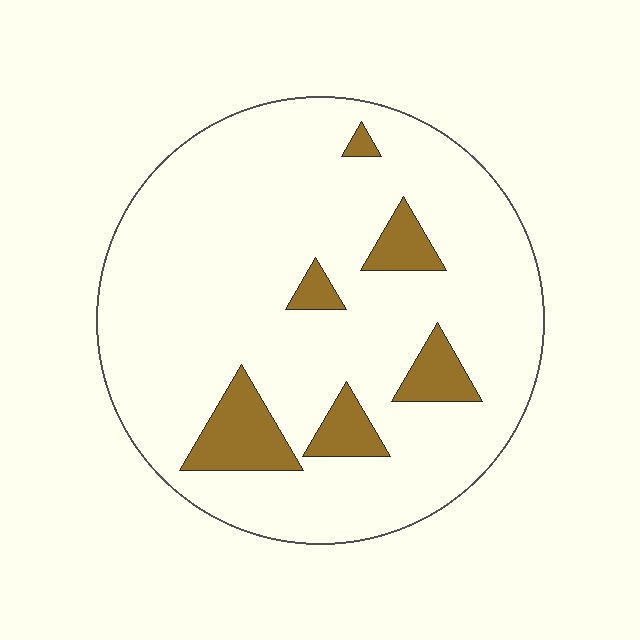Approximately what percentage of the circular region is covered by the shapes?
Approximately 10%.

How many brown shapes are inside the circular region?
6.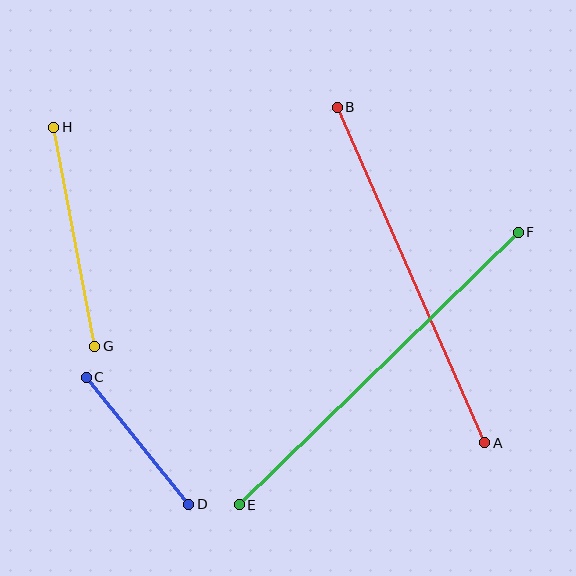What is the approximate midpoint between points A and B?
The midpoint is at approximately (411, 275) pixels.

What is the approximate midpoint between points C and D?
The midpoint is at approximately (137, 441) pixels.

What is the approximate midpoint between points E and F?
The midpoint is at approximately (379, 368) pixels.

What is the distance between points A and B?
The distance is approximately 367 pixels.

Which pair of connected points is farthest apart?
Points E and F are farthest apart.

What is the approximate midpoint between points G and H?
The midpoint is at approximately (74, 237) pixels.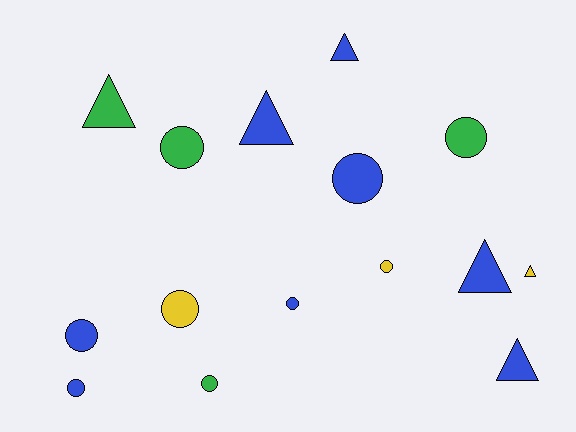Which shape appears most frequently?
Circle, with 9 objects.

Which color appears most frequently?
Blue, with 8 objects.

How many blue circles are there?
There are 4 blue circles.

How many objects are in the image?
There are 15 objects.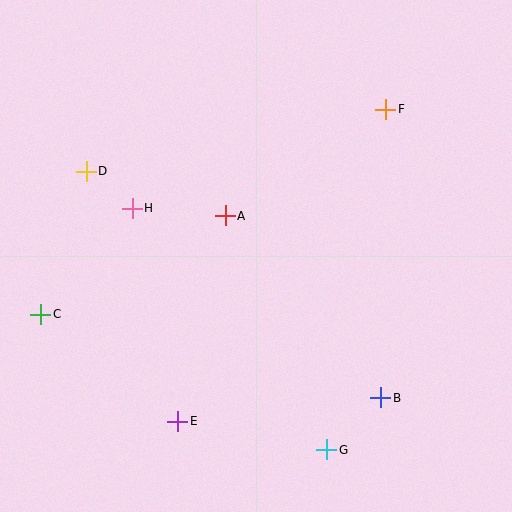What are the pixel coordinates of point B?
Point B is at (381, 398).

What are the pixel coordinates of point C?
Point C is at (41, 314).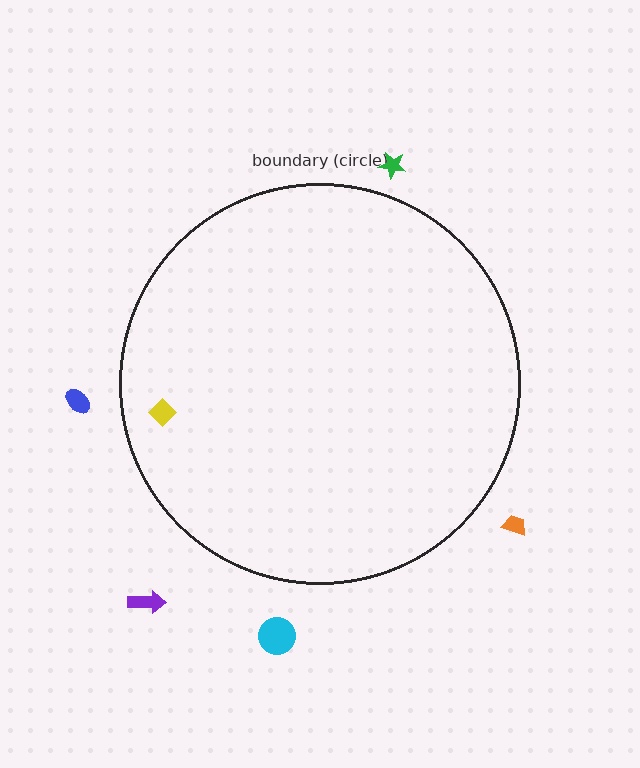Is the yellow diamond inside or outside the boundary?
Inside.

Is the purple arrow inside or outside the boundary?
Outside.